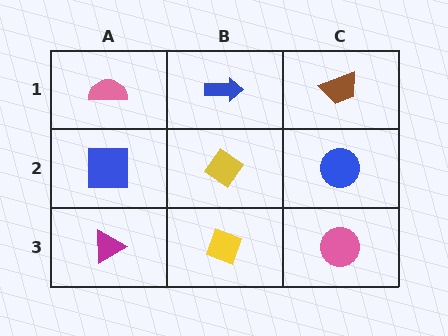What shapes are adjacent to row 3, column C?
A blue circle (row 2, column C), a yellow diamond (row 3, column B).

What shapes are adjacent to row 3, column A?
A blue square (row 2, column A), a yellow diamond (row 3, column B).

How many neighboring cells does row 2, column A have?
3.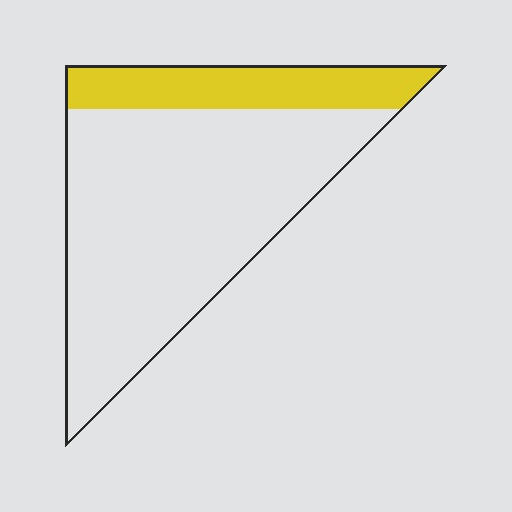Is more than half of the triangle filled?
No.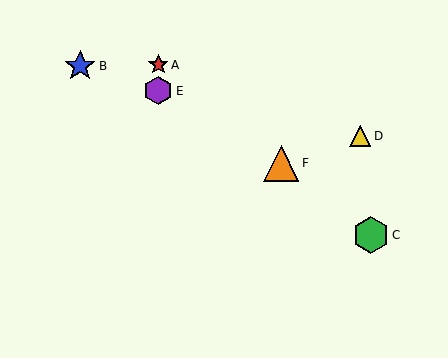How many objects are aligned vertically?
2 objects (A, E) are aligned vertically.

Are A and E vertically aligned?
Yes, both are at x≈158.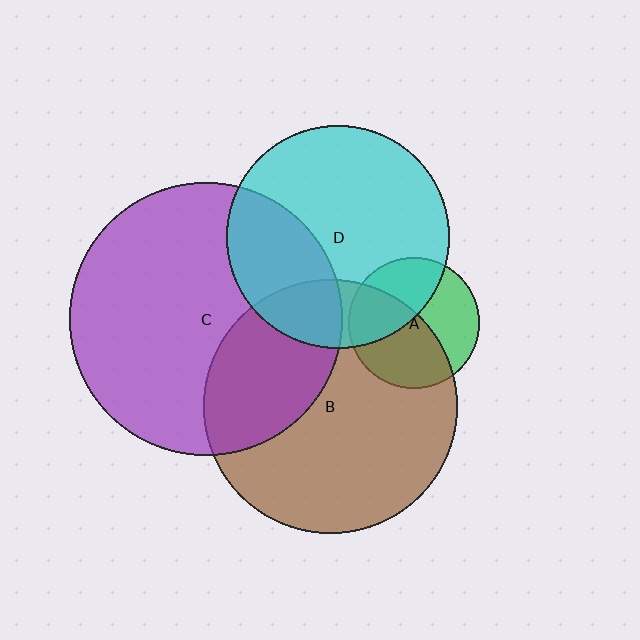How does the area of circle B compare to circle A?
Approximately 3.8 times.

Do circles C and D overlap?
Yes.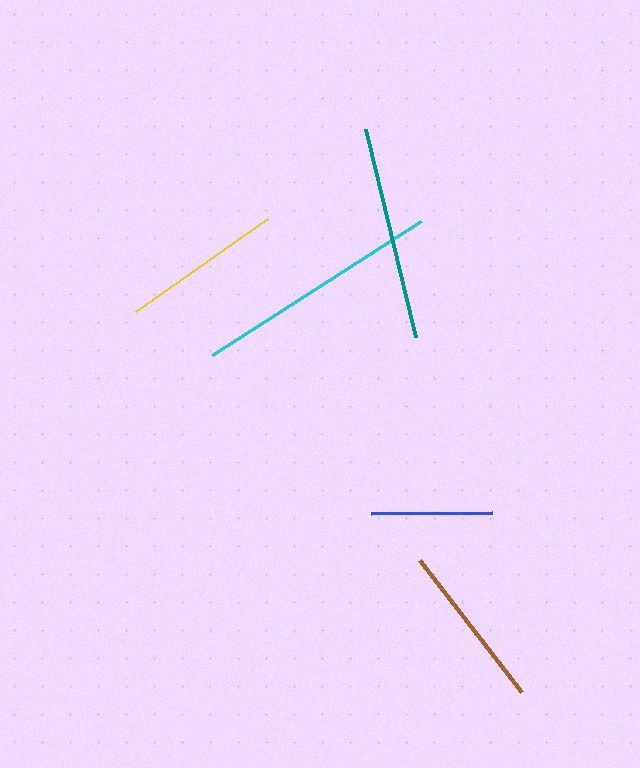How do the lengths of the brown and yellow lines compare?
The brown and yellow lines are approximately the same length.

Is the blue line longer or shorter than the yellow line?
The yellow line is longer than the blue line.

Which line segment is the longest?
The cyan line is the longest at approximately 249 pixels.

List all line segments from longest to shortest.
From longest to shortest: cyan, teal, brown, yellow, blue.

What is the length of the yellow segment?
The yellow segment is approximately 162 pixels long.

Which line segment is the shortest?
The blue line is the shortest at approximately 122 pixels.